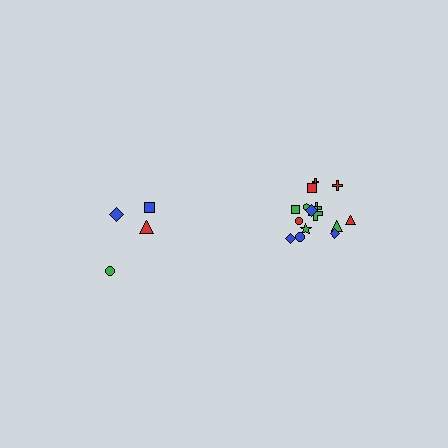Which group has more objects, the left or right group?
The right group.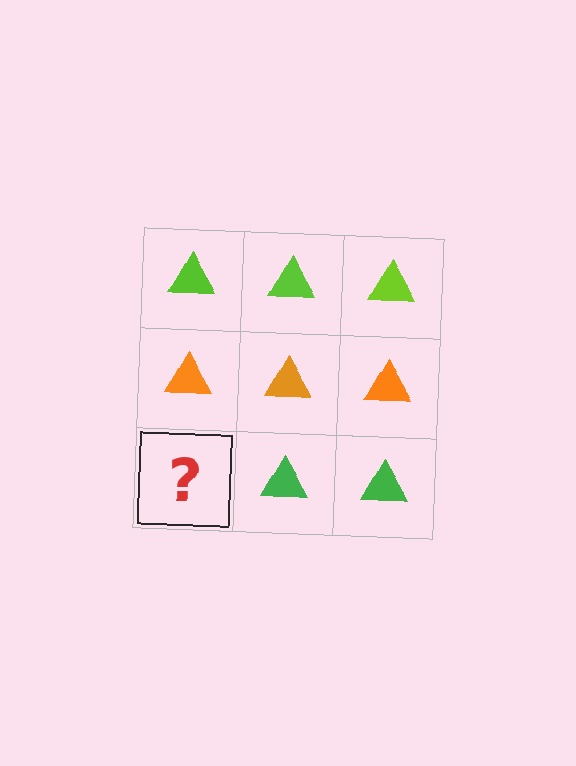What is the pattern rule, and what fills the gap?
The rule is that each row has a consistent color. The gap should be filled with a green triangle.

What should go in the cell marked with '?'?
The missing cell should contain a green triangle.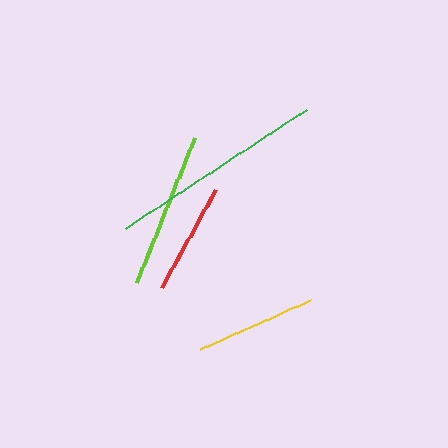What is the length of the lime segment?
The lime segment is approximately 156 pixels long.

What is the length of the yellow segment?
The yellow segment is approximately 121 pixels long.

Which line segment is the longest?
The green line is the longest at approximately 216 pixels.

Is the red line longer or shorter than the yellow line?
The yellow line is longer than the red line.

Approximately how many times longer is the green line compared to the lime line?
The green line is approximately 1.4 times the length of the lime line.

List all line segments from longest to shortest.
From longest to shortest: green, lime, yellow, red.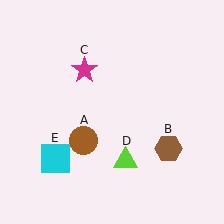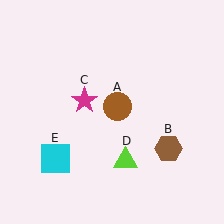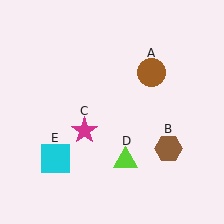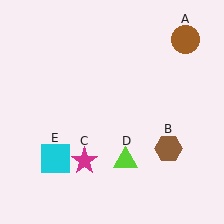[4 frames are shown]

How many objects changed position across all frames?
2 objects changed position: brown circle (object A), magenta star (object C).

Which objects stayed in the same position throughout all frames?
Brown hexagon (object B) and lime triangle (object D) and cyan square (object E) remained stationary.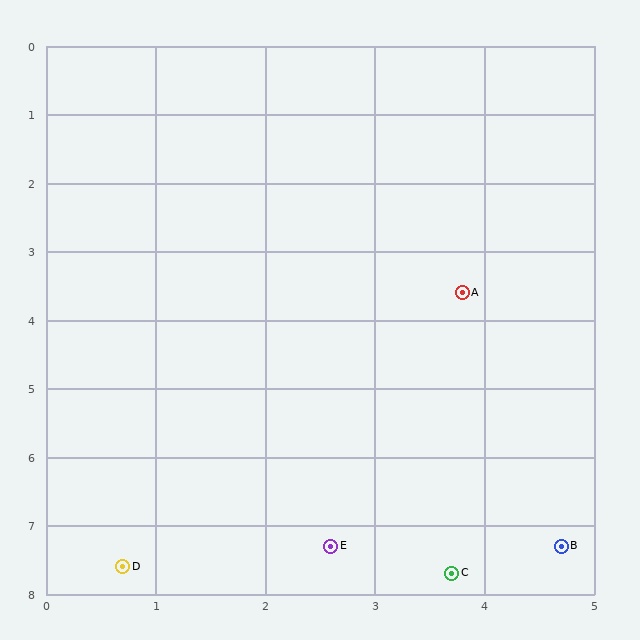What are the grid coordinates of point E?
Point E is at approximately (2.6, 7.3).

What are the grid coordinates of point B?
Point B is at approximately (4.7, 7.3).